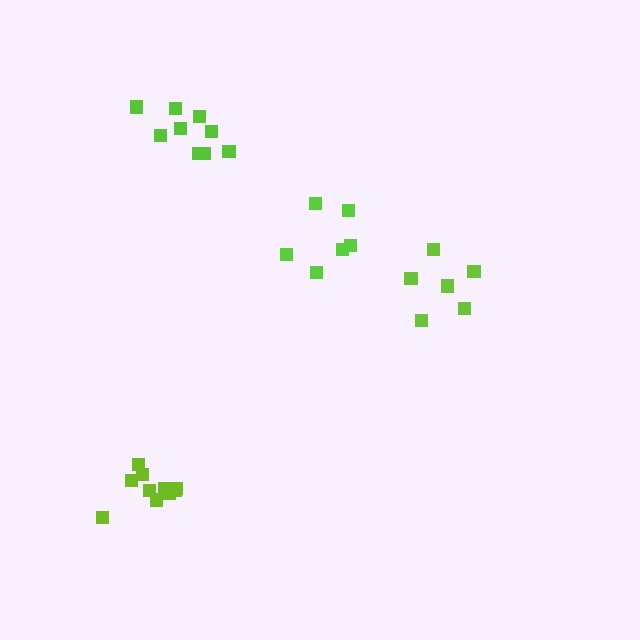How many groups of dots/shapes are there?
There are 4 groups.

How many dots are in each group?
Group 1: 6 dots, Group 2: 6 dots, Group 3: 9 dots, Group 4: 10 dots (31 total).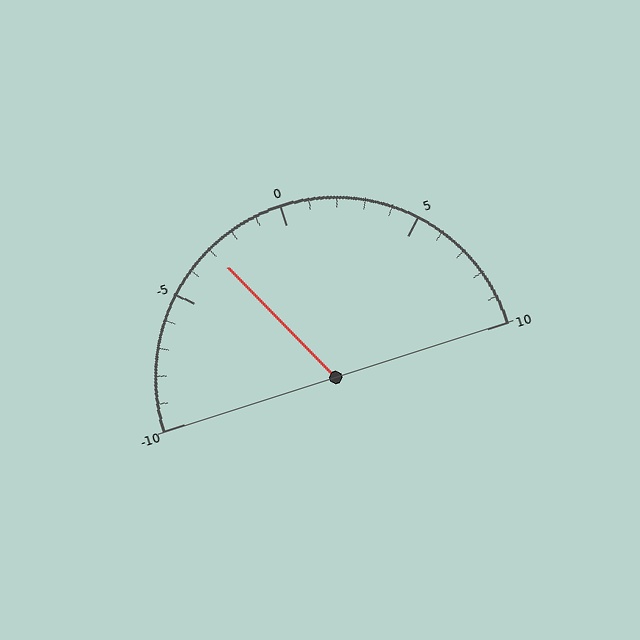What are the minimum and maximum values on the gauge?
The gauge ranges from -10 to 10.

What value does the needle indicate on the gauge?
The needle indicates approximately -3.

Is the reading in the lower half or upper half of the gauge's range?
The reading is in the lower half of the range (-10 to 10).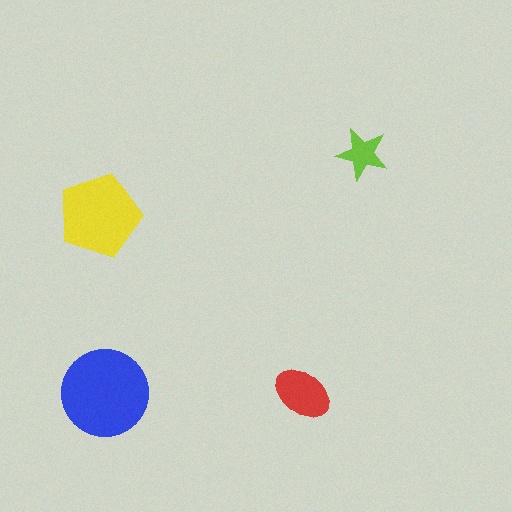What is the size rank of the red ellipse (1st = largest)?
3rd.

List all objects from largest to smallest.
The blue circle, the yellow pentagon, the red ellipse, the lime star.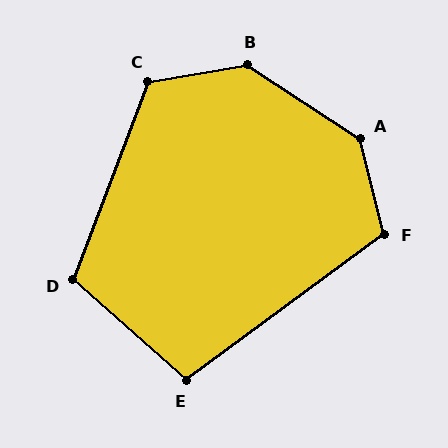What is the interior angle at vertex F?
Approximately 112 degrees (obtuse).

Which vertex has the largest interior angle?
A, at approximately 137 degrees.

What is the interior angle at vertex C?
Approximately 121 degrees (obtuse).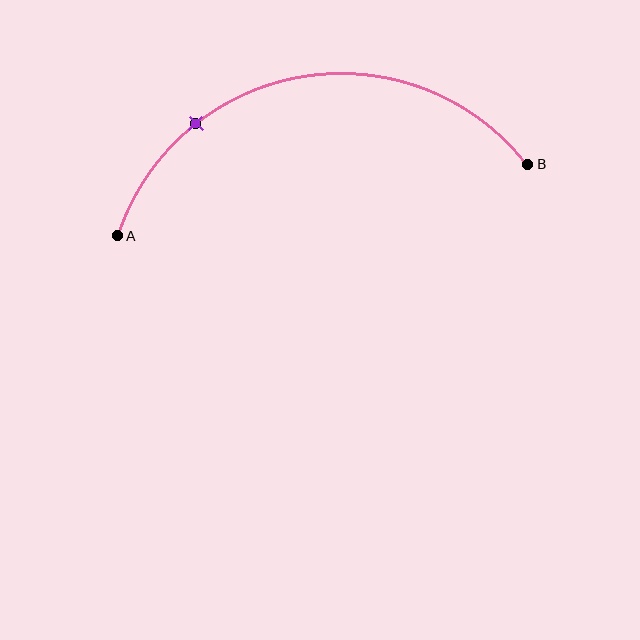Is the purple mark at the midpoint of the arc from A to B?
No. The purple mark lies on the arc but is closer to endpoint A. The arc midpoint would be at the point on the curve equidistant along the arc from both A and B.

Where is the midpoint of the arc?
The arc midpoint is the point on the curve farthest from the straight line joining A and B. It sits above that line.